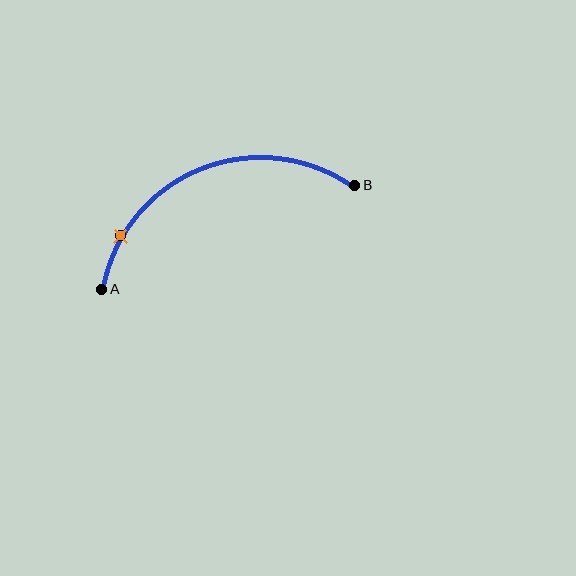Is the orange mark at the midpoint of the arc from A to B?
No. The orange mark lies on the arc but is closer to endpoint A. The arc midpoint would be at the point on the curve equidistant along the arc from both A and B.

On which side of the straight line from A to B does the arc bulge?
The arc bulges above the straight line connecting A and B.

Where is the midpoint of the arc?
The arc midpoint is the point on the curve farthest from the straight line joining A and B. It sits above that line.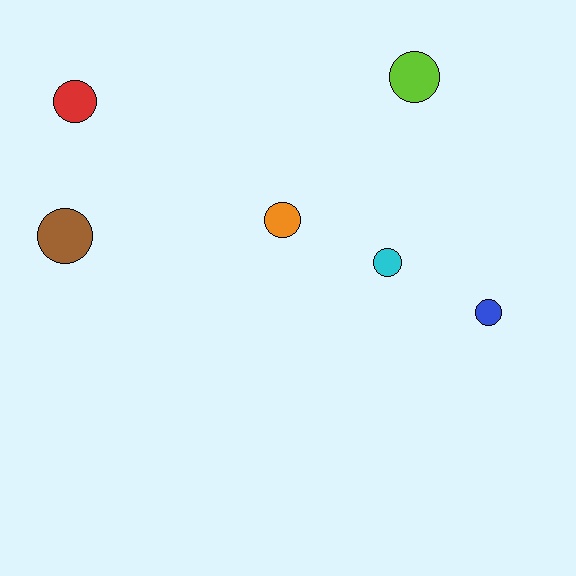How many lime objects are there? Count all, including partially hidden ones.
There is 1 lime object.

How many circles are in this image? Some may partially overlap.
There are 6 circles.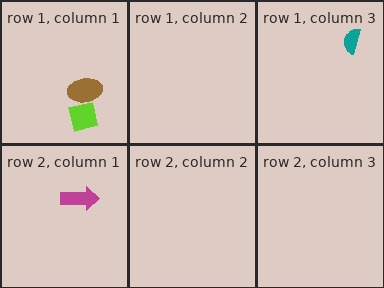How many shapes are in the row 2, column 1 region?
1.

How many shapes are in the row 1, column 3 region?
1.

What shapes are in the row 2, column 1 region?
The magenta arrow.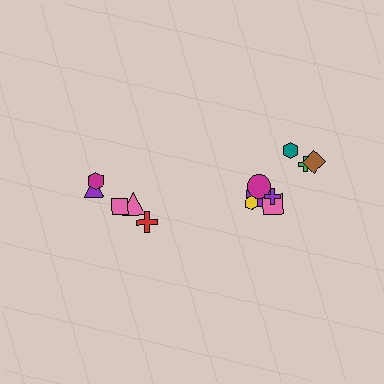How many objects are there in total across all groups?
There are 13 objects.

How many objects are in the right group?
There are 8 objects.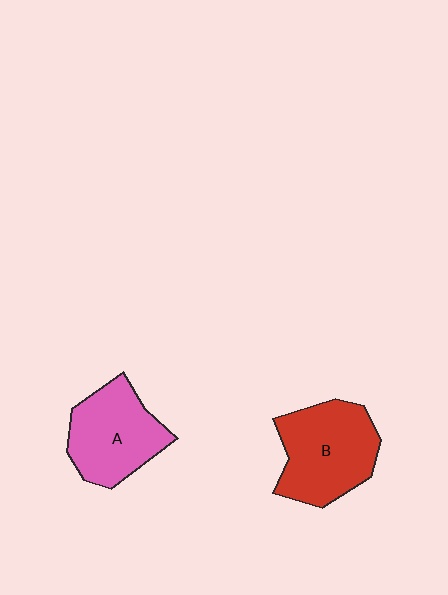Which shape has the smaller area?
Shape A (pink).